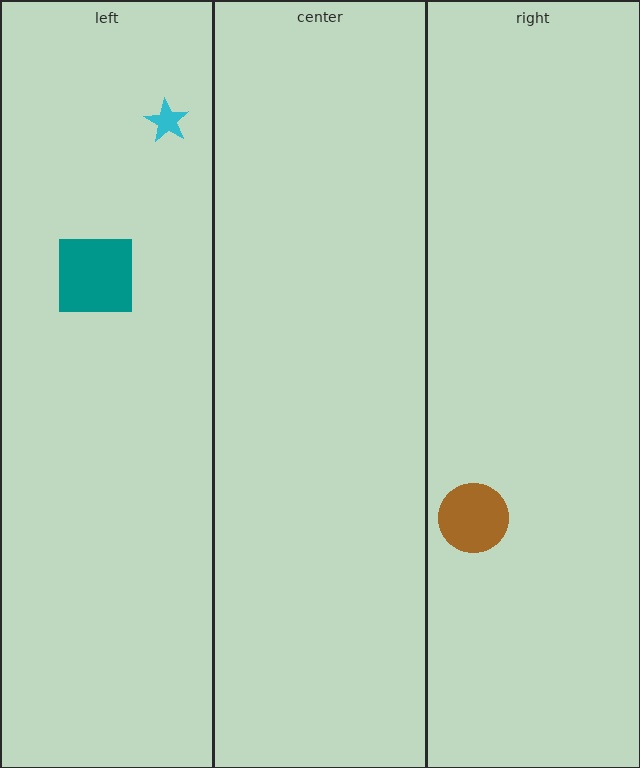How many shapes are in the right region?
1.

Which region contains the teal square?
The left region.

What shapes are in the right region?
The brown circle.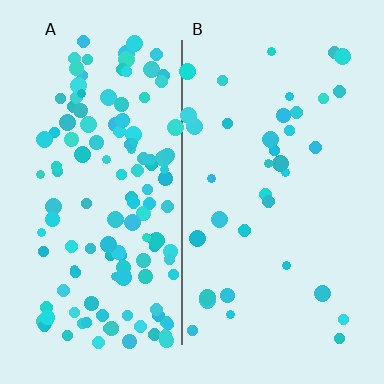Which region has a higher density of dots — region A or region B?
A (the left).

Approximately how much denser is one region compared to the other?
Approximately 3.5× — region A over region B.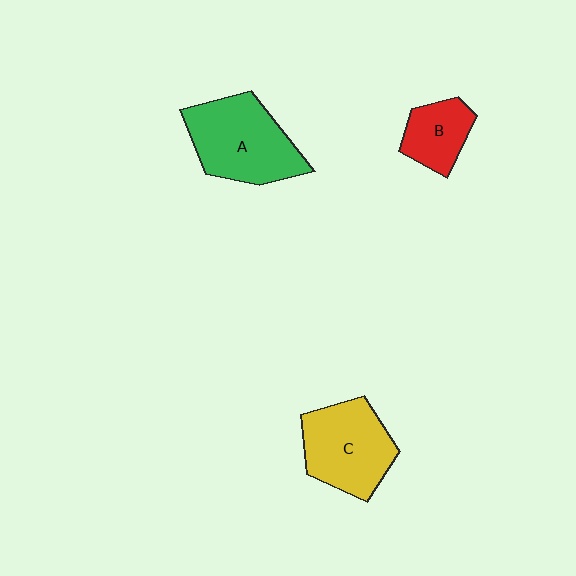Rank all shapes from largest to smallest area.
From largest to smallest: A (green), C (yellow), B (red).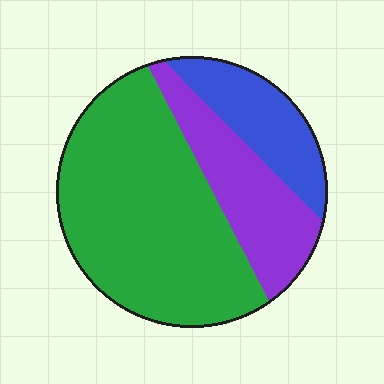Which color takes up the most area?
Green, at roughly 60%.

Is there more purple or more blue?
Purple.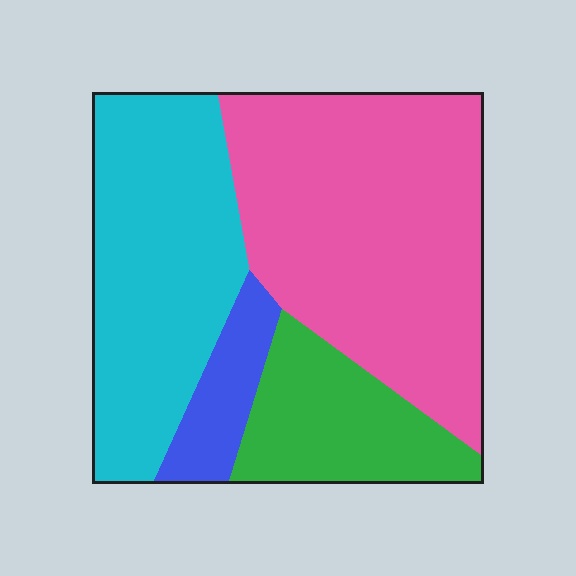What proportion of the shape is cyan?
Cyan covers roughly 30% of the shape.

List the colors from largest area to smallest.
From largest to smallest: pink, cyan, green, blue.